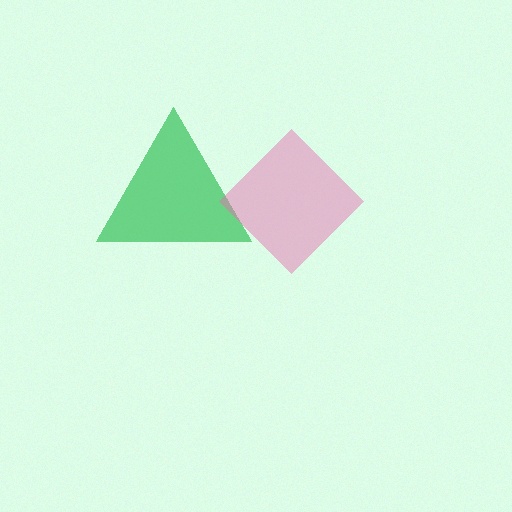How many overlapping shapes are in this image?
There are 2 overlapping shapes in the image.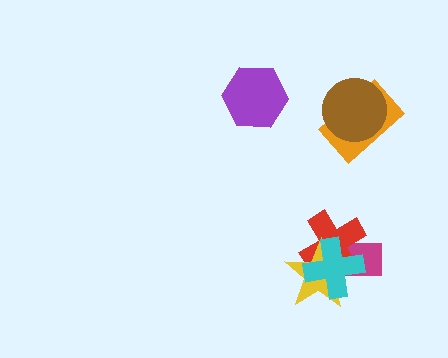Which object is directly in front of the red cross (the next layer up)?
The yellow star is directly in front of the red cross.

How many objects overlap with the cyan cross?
3 objects overlap with the cyan cross.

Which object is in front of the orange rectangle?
The brown circle is in front of the orange rectangle.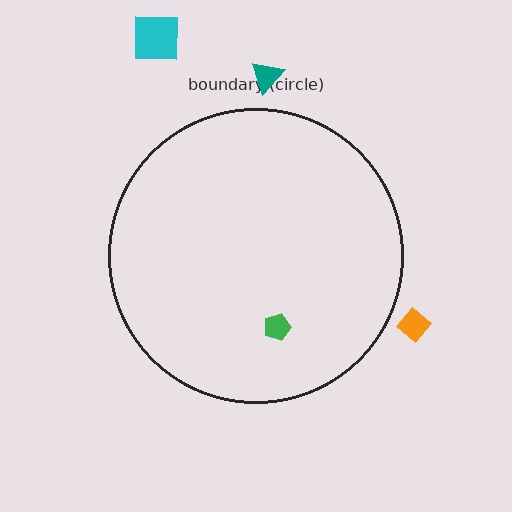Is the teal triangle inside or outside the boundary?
Outside.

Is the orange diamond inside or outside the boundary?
Outside.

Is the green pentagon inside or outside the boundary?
Inside.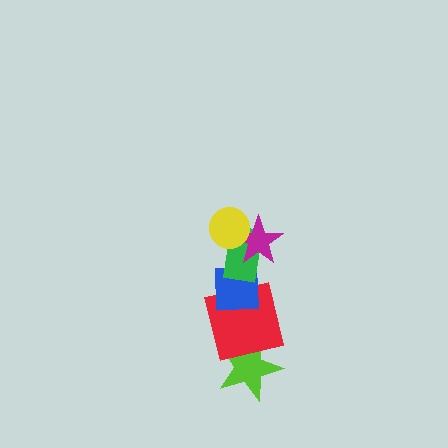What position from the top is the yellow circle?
The yellow circle is 1st from the top.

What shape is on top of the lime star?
The red square is on top of the lime star.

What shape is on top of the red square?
The blue square is on top of the red square.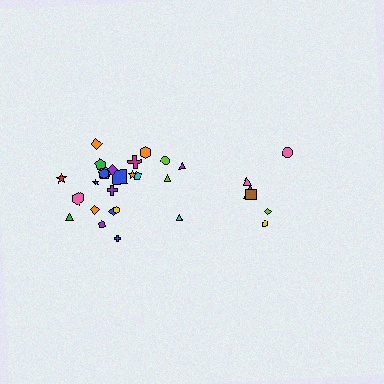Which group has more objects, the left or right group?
The left group.